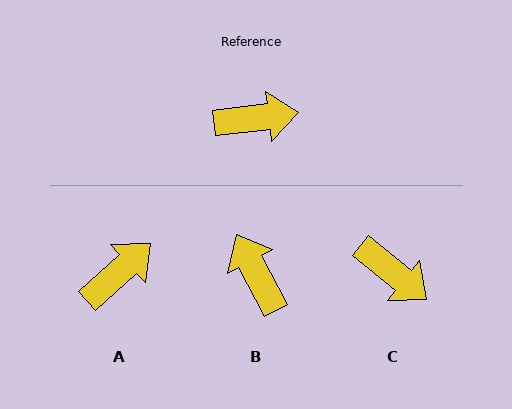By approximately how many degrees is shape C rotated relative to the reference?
Approximately 46 degrees clockwise.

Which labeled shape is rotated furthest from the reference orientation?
B, about 111 degrees away.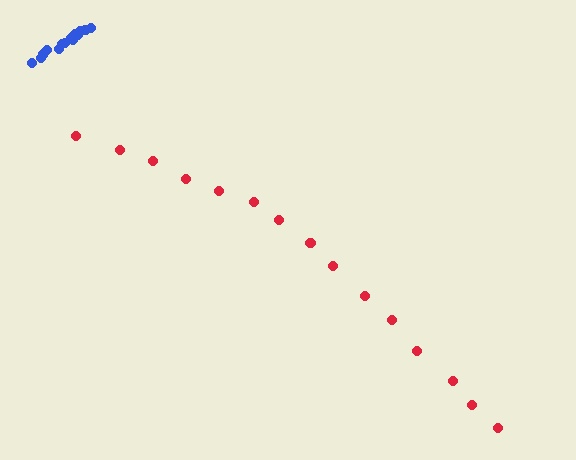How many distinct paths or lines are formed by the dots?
There are 2 distinct paths.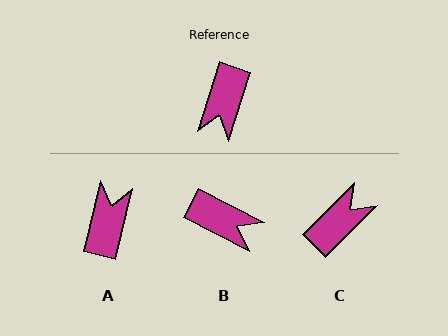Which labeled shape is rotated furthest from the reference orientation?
A, about 176 degrees away.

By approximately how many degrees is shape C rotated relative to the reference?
Approximately 153 degrees counter-clockwise.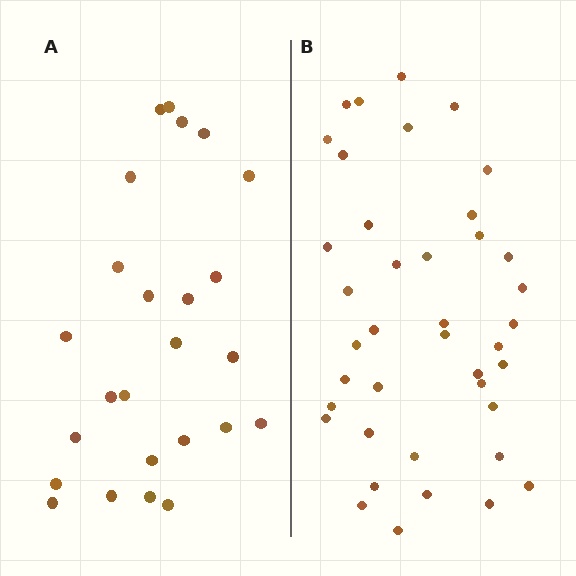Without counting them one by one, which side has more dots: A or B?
Region B (the right region) has more dots.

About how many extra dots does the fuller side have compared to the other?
Region B has approximately 15 more dots than region A.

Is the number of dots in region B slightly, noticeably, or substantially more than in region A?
Region B has substantially more. The ratio is roughly 1.6 to 1.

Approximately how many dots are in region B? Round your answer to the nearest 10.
About 40 dots.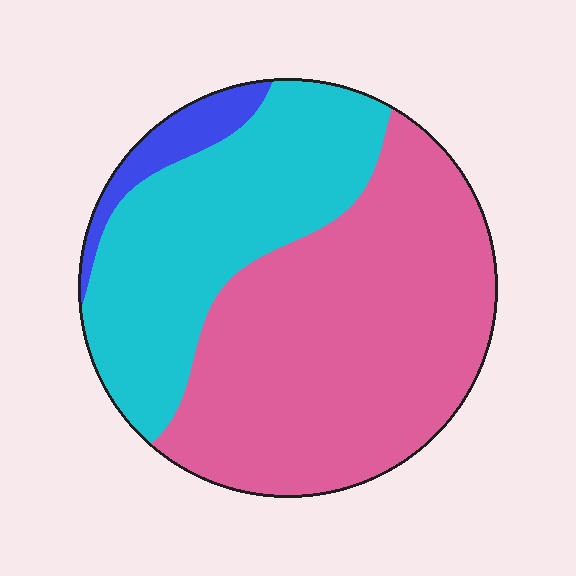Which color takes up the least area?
Blue, at roughly 5%.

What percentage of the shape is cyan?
Cyan covers about 35% of the shape.